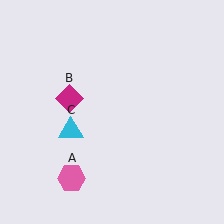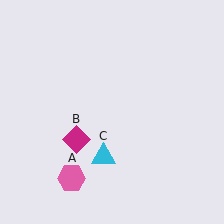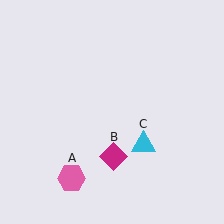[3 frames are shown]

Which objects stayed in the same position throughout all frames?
Pink hexagon (object A) remained stationary.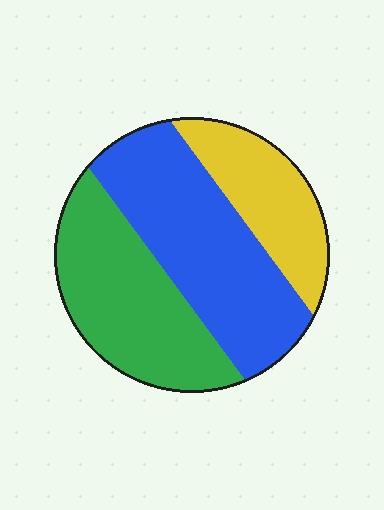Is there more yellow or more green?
Green.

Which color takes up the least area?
Yellow, at roughly 20%.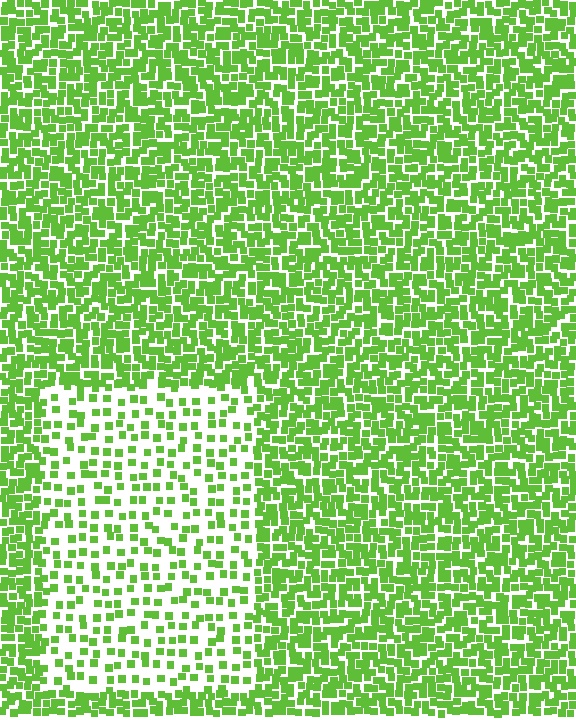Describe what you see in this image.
The image contains small lime elements arranged at two different densities. A rectangle-shaped region is visible where the elements are less densely packed than the surrounding area.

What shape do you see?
I see a rectangle.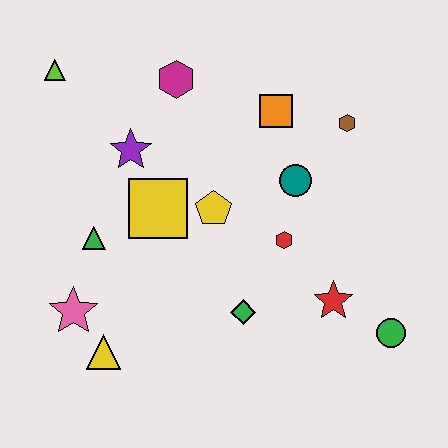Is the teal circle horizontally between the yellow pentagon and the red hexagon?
No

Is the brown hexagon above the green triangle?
Yes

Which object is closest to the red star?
The green circle is closest to the red star.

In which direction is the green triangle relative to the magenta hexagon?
The green triangle is below the magenta hexagon.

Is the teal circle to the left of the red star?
Yes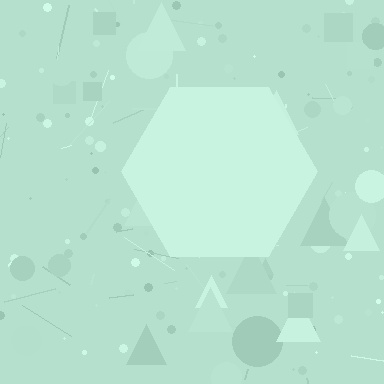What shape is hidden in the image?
A hexagon is hidden in the image.